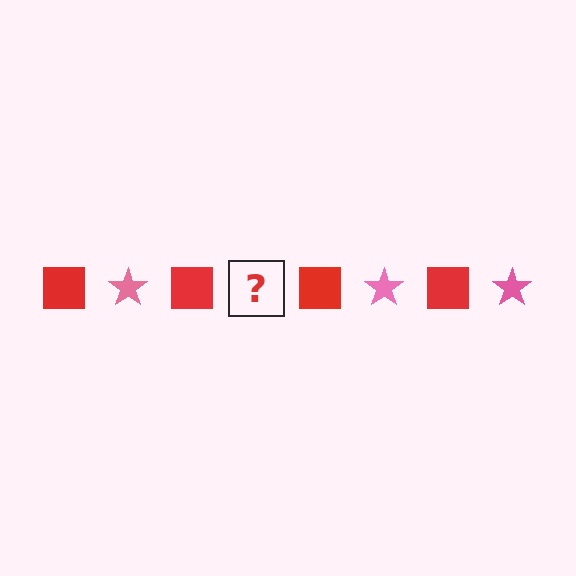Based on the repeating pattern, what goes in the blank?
The blank should be a pink star.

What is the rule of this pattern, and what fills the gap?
The rule is that the pattern alternates between red square and pink star. The gap should be filled with a pink star.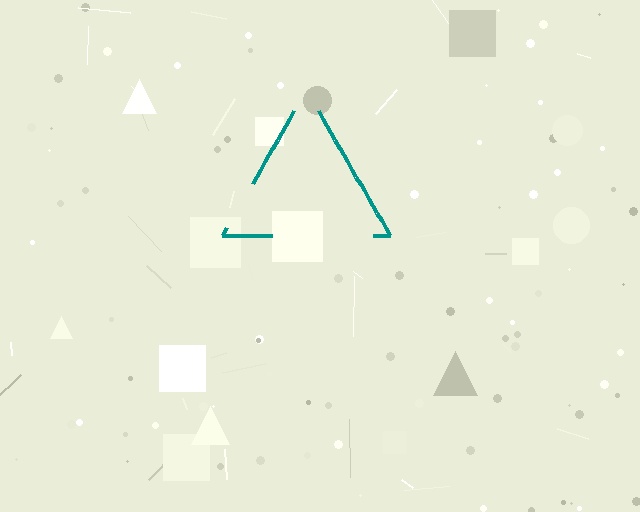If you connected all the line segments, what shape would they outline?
They would outline a triangle.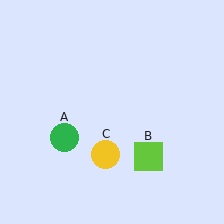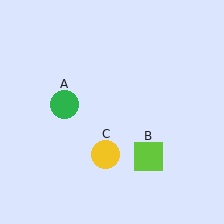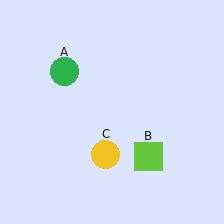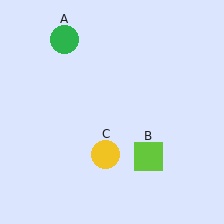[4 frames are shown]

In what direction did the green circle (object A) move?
The green circle (object A) moved up.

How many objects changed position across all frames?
1 object changed position: green circle (object A).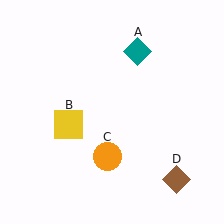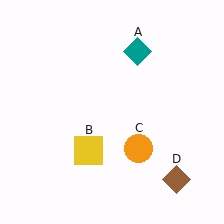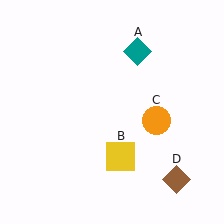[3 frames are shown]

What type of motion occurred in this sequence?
The yellow square (object B), orange circle (object C) rotated counterclockwise around the center of the scene.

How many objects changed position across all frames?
2 objects changed position: yellow square (object B), orange circle (object C).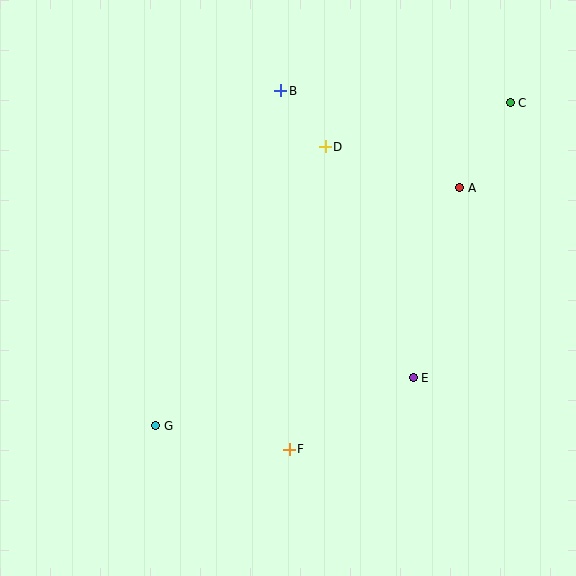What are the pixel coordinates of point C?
Point C is at (510, 103).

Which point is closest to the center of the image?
Point D at (325, 147) is closest to the center.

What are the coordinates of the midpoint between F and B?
The midpoint between F and B is at (285, 270).